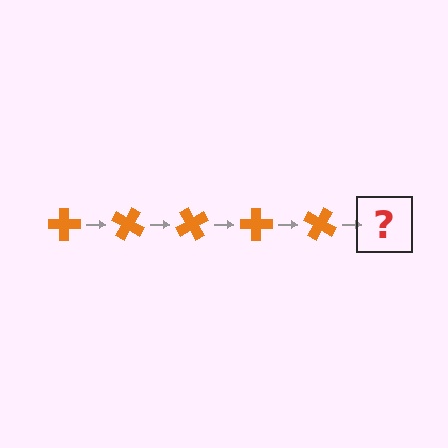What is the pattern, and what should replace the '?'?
The pattern is that the cross rotates 30 degrees each step. The '?' should be an orange cross rotated 150 degrees.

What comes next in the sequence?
The next element should be an orange cross rotated 150 degrees.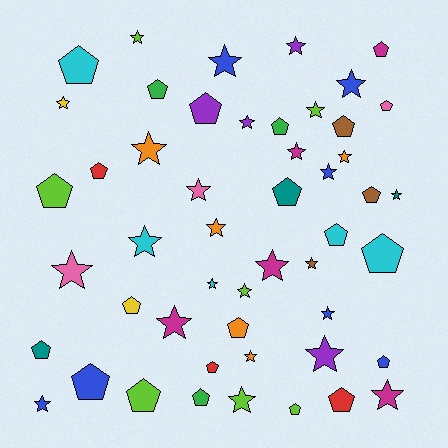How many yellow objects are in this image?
There are 2 yellow objects.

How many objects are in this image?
There are 50 objects.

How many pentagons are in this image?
There are 23 pentagons.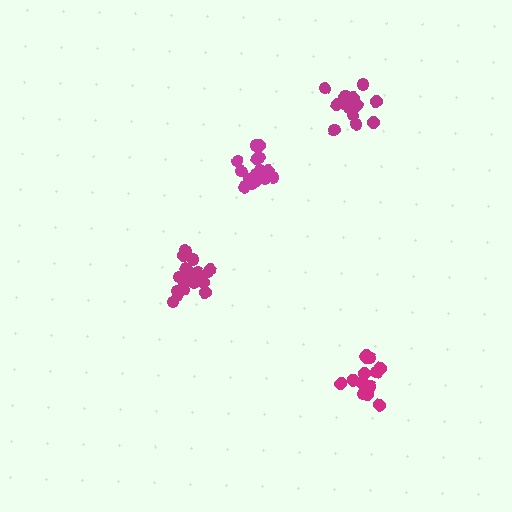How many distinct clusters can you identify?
There are 4 distinct clusters.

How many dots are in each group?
Group 1: 20 dots, Group 2: 16 dots, Group 3: 17 dots, Group 4: 17 dots (70 total).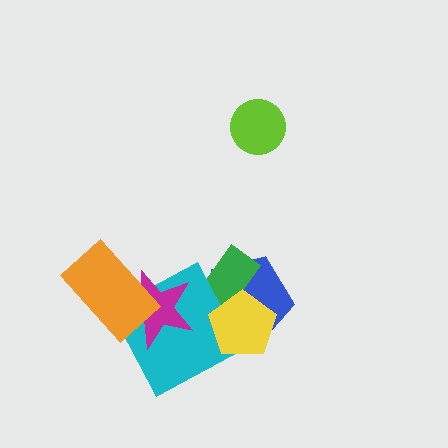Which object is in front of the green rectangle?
The yellow pentagon is in front of the green rectangle.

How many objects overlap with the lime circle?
0 objects overlap with the lime circle.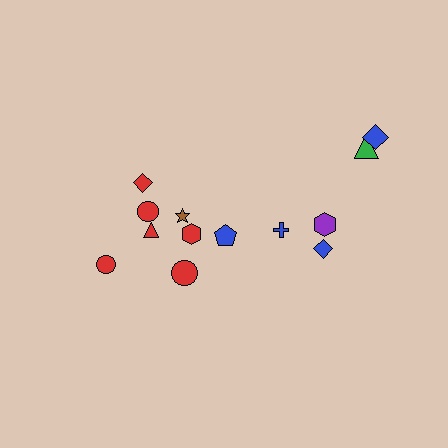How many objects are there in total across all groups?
There are 13 objects.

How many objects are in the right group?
There are 5 objects.